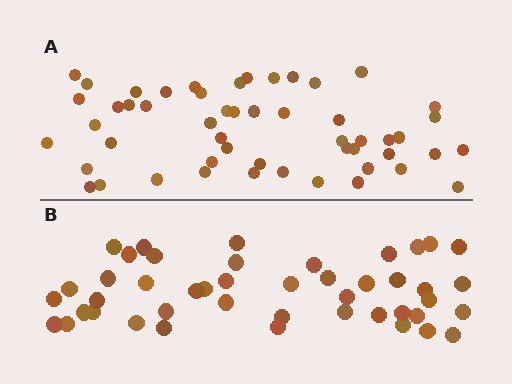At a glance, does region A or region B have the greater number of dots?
Region A (the top region) has more dots.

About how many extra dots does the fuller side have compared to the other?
Region A has roughly 8 or so more dots than region B.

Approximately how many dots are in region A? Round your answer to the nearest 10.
About 50 dots. (The exact count is 52, which rounds to 50.)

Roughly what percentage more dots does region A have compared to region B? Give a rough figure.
About 15% more.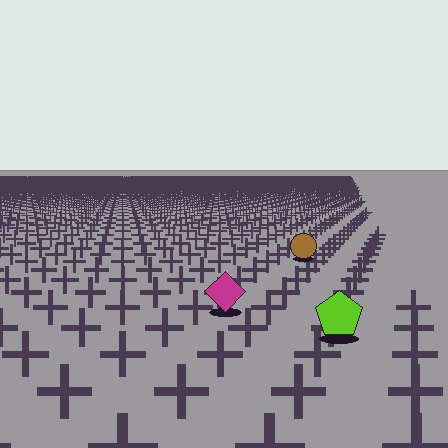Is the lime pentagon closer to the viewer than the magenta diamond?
Yes. The lime pentagon is closer — you can tell from the texture gradient: the ground texture is coarser near it.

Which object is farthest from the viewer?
The brown circle is farthest from the viewer. It appears smaller and the ground texture around it is denser.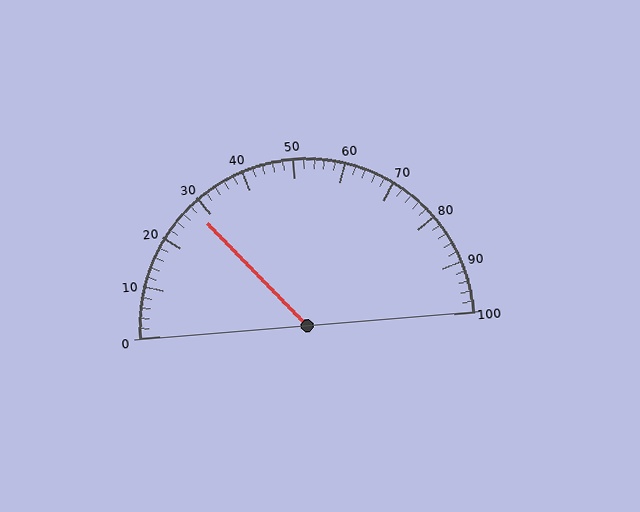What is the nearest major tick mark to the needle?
The nearest major tick mark is 30.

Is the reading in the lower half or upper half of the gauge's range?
The reading is in the lower half of the range (0 to 100).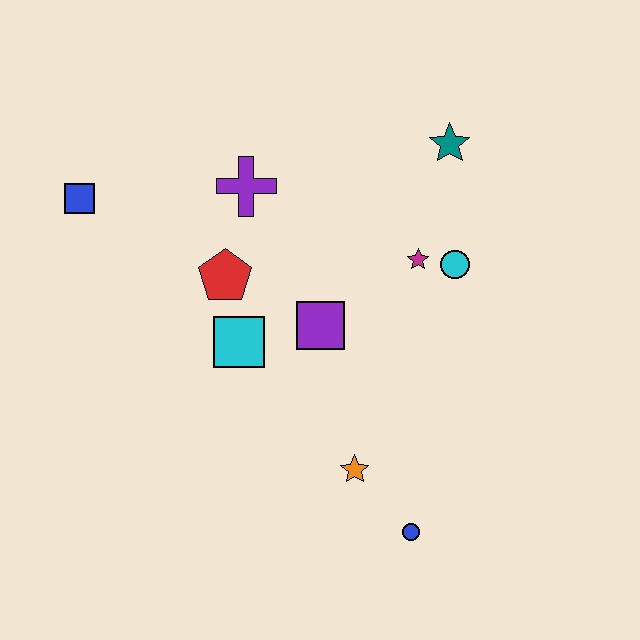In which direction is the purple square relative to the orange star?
The purple square is above the orange star.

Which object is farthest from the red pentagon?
The blue circle is farthest from the red pentagon.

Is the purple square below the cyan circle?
Yes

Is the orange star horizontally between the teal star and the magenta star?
No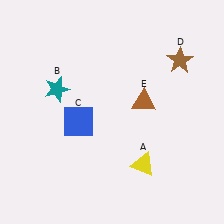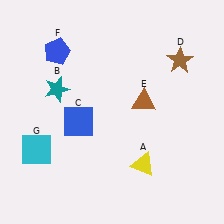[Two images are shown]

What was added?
A blue pentagon (F), a cyan square (G) were added in Image 2.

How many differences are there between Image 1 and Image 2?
There are 2 differences between the two images.